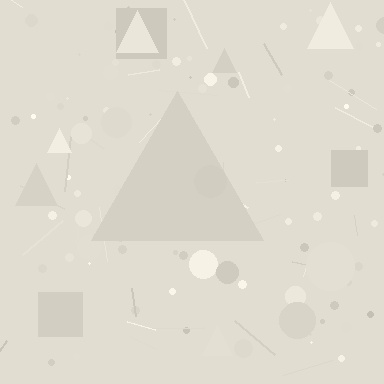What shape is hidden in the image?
A triangle is hidden in the image.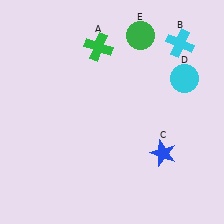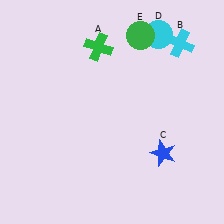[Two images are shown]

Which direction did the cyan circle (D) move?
The cyan circle (D) moved up.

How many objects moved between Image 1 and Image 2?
1 object moved between the two images.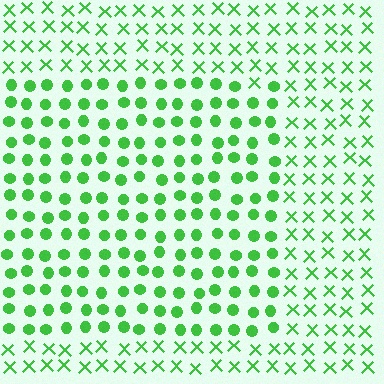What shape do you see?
I see a rectangle.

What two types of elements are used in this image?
The image uses circles inside the rectangle region and X marks outside it.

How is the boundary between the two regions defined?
The boundary is defined by a change in element shape: circles inside vs. X marks outside. All elements share the same color and spacing.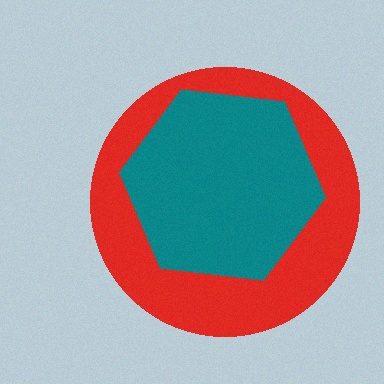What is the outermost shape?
The red circle.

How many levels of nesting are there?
2.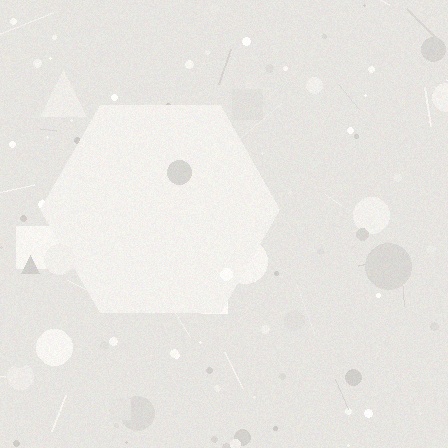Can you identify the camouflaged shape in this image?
The camouflaged shape is a hexagon.